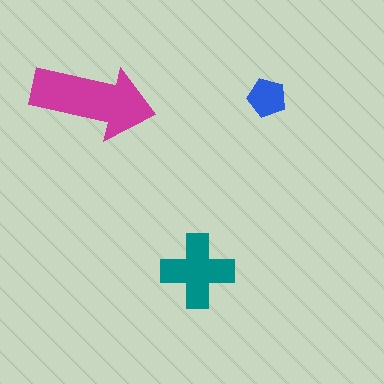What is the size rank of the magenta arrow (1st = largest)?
1st.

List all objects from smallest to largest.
The blue pentagon, the teal cross, the magenta arrow.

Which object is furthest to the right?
The blue pentagon is rightmost.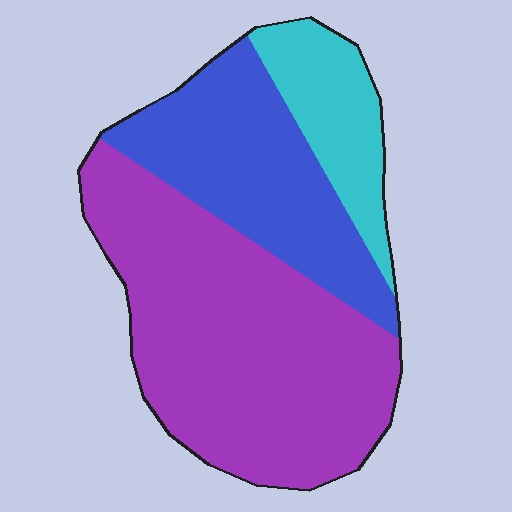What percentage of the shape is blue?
Blue covers around 30% of the shape.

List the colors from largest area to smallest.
From largest to smallest: purple, blue, cyan.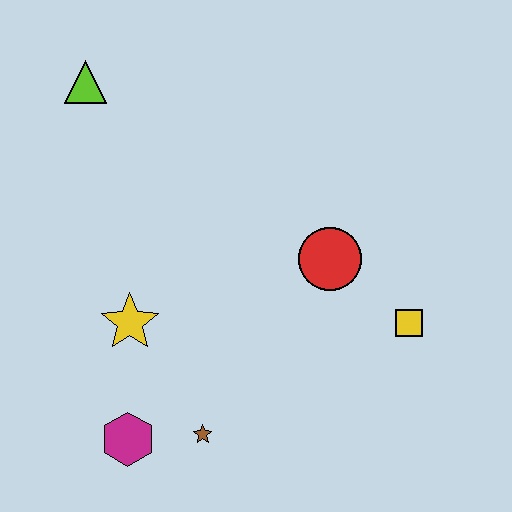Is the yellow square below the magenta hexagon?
No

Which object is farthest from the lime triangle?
The yellow square is farthest from the lime triangle.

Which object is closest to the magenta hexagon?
The brown star is closest to the magenta hexagon.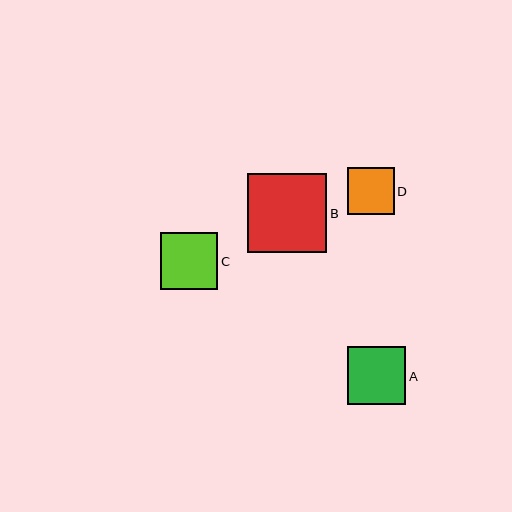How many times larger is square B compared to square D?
Square B is approximately 1.7 times the size of square D.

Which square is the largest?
Square B is the largest with a size of approximately 79 pixels.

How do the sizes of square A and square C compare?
Square A and square C are approximately the same size.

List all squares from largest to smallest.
From largest to smallest: B, A, C, D.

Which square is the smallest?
Square D is the smallest with a size of approximately 47 pixels.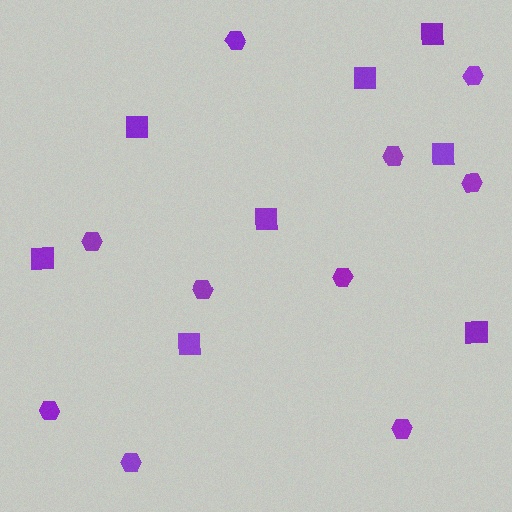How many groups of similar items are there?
There are 2 groups: one group of hexagons (10) and one group of squares (8).